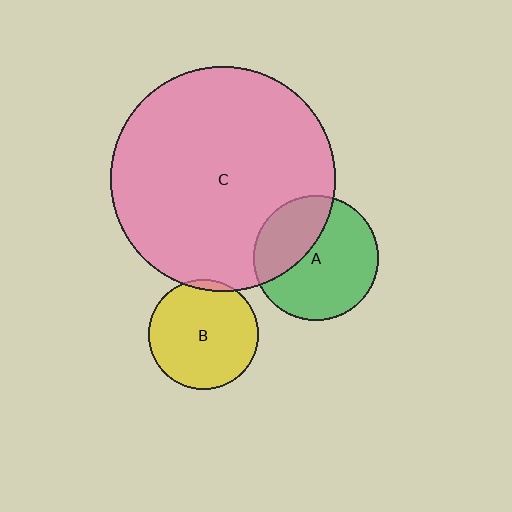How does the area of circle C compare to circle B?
Approximately 4.2 times.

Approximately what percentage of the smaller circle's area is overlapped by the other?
Approximately 35%.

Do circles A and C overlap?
Yes.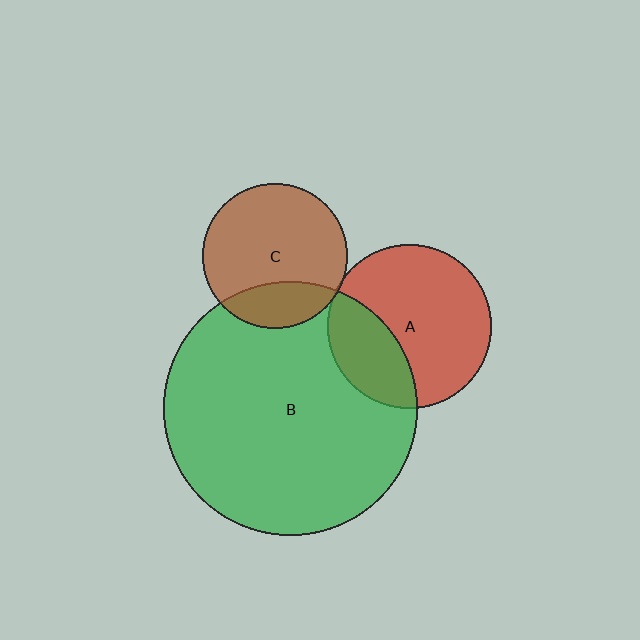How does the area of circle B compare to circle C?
Approximately 3.1 times.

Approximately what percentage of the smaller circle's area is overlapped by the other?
Approximately 25%.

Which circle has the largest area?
Circle B (green).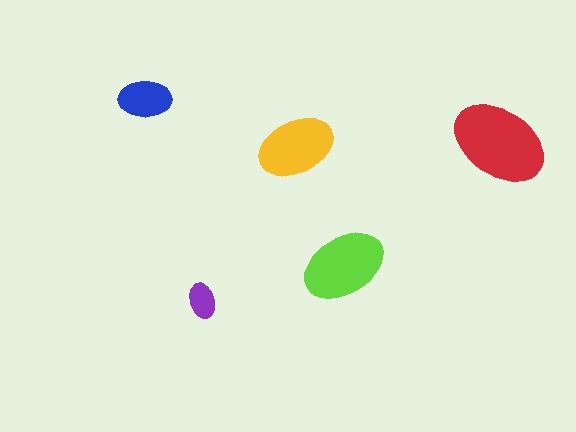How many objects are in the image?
There are 5 objects in the image.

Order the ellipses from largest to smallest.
the red one, the lime one, the yellow one, the blue one, the purple one.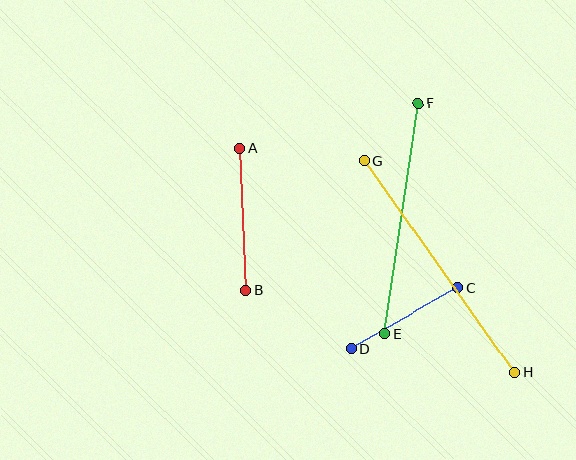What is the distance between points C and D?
The distance is approximately 122 pixels.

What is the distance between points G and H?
The distance is approximately 260 pixels.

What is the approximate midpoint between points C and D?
The midpoint is at approximately (405, 318) pixels.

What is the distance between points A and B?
The distance is approximately 142 pixels.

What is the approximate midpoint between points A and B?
The midpoint is at approximately (243, 220) pixels.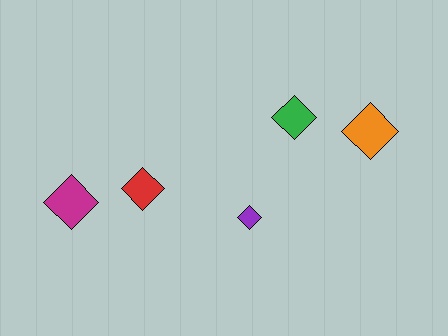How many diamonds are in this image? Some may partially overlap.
There are 5 diamonds.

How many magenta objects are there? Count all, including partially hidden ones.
There is 1 magenta object.